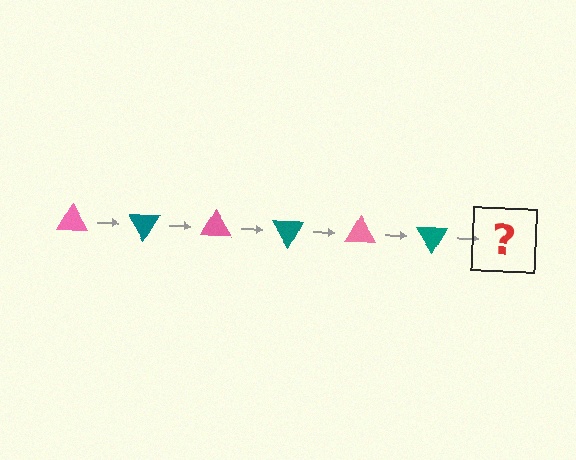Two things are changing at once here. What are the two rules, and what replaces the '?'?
The two rules are that it rotates 60 degrees each step and the color cycles through pink and teal. The '?' should be a pink triangle, rotated 360 degrees from the start.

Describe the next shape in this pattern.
It should be a pink triangle, rotated 360 degrees from the start.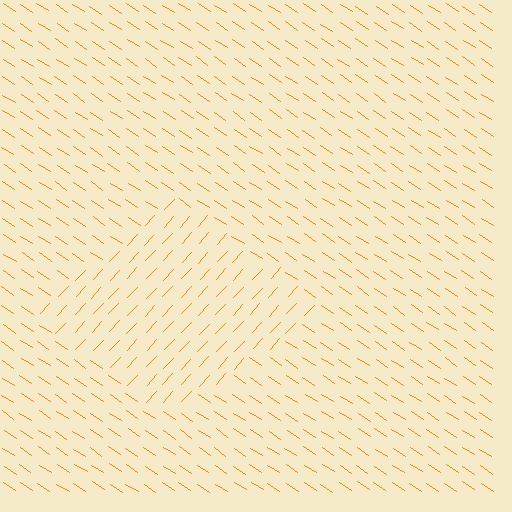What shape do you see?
I see a diamond.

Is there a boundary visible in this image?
Yes, there is a texture boundary formed by a change in line orientation.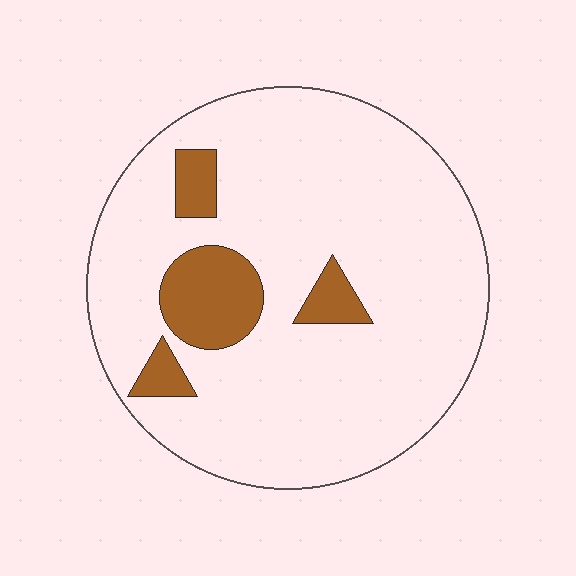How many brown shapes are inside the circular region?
4.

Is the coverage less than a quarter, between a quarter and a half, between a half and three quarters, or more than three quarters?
Less than a quarter.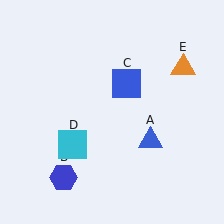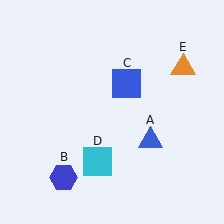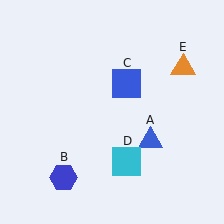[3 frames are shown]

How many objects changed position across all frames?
1 object changed position: cyan square (object D).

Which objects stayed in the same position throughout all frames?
Blue triangle (object A) and blue hexagon (object B) and blue square (object C) and orange triangle (object E) remained stationary.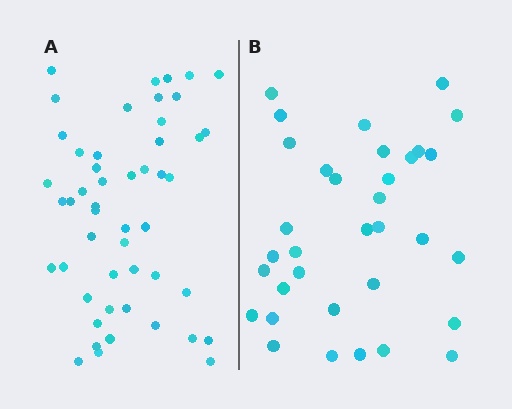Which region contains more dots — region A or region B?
Region A (the left region) has more dots.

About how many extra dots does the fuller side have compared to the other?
Region A has approximately 15 more dots than region B.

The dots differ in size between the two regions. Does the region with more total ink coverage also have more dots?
No. Region B has more total ink coverage because its dots are larger, but region A actually contains more individual dots. Total area can be misleading — the number of items is what matters here.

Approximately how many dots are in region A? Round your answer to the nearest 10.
About 50 dots.